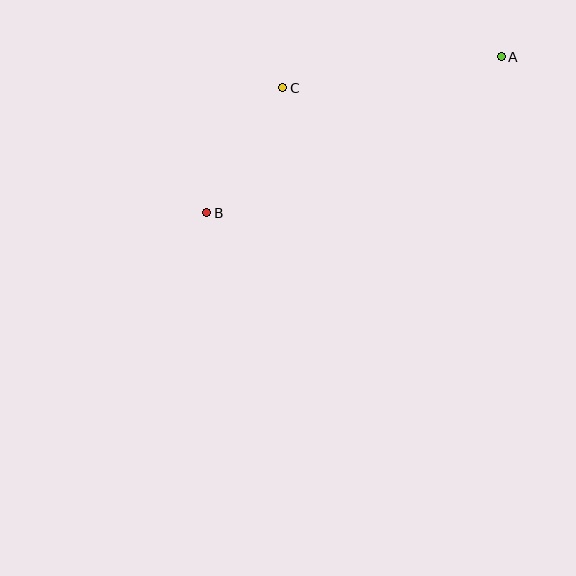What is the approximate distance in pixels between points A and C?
The distance between A and C is approximately 221 pixels.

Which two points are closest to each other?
Points B and C are closest to each other.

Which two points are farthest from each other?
Points A and B are farthest from each other.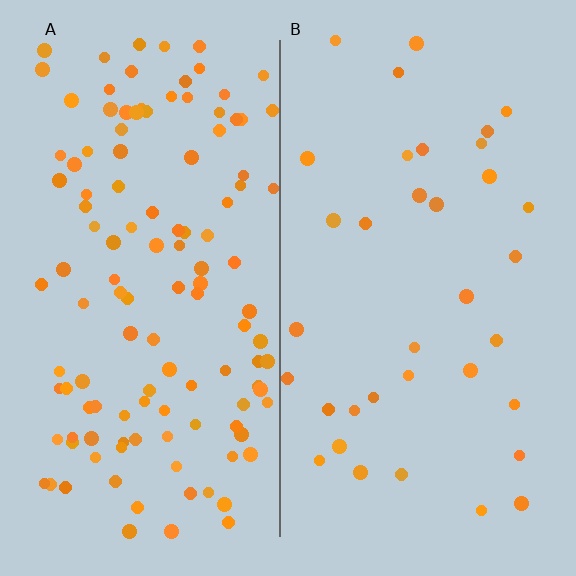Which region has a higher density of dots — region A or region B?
A (the left).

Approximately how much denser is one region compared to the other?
Approximately 3.4× — region A over region B.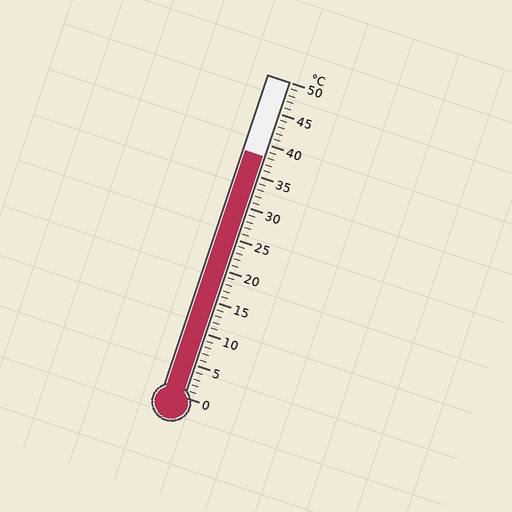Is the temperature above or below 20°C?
The temperature is above 20°C.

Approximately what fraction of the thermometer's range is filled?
The thermometer is filled to approximately 75% of its range.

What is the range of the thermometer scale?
The thermometer scale ranges from 0°C to 50°C.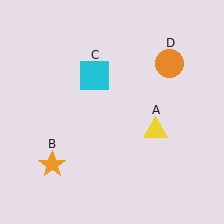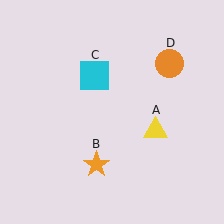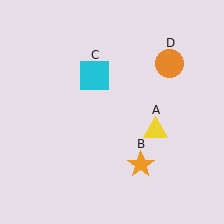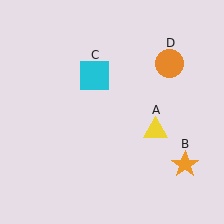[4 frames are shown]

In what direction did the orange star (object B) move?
The orange star (object B) moved right.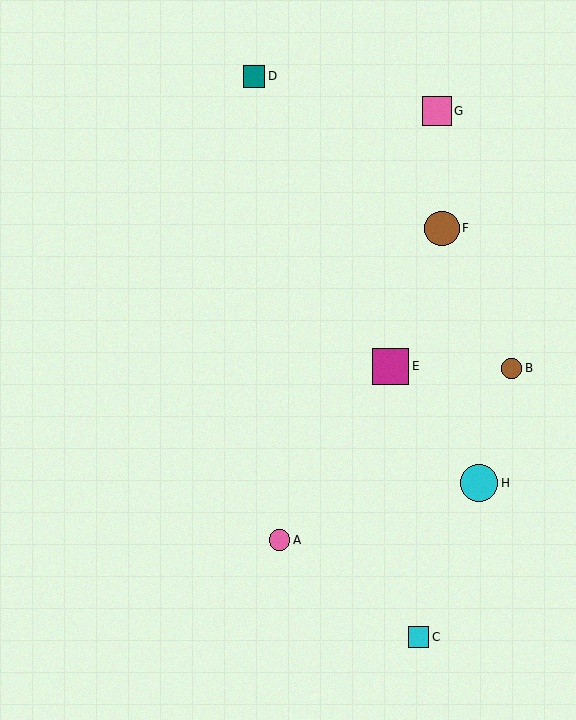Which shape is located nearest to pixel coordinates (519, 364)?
The brown circle (labeled B) at (512, 368) is nearest to that location.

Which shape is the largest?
The cyan circle (labeled H) is the largest.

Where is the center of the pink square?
The center of the pink square is at (437, 111).